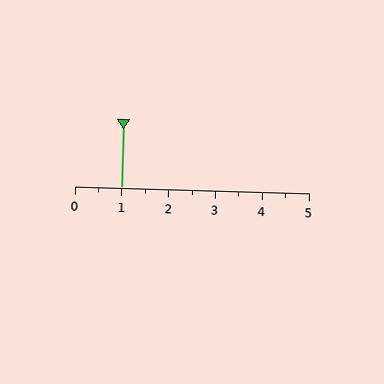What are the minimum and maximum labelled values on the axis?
The axis runs from 0 to 5.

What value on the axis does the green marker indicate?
The marker indicates approximately 1.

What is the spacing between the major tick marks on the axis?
The major ticks are spaced 1 apart.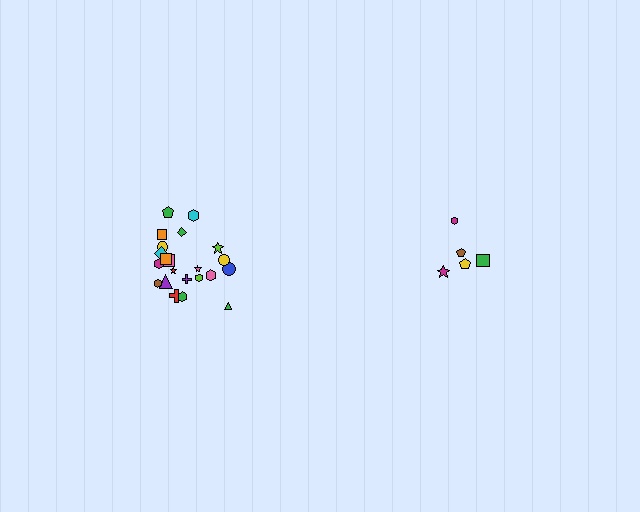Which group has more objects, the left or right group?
The left group.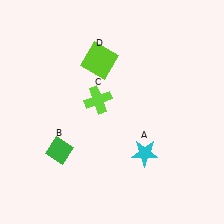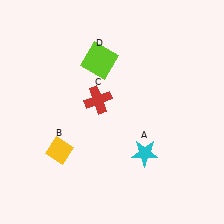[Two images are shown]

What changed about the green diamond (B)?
In Image 1, B is green. In Image 2, it changed to yellow.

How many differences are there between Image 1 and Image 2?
There are 2 differences between the two images.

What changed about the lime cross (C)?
In Image 1, C is lime. In Image 2, it changed to red.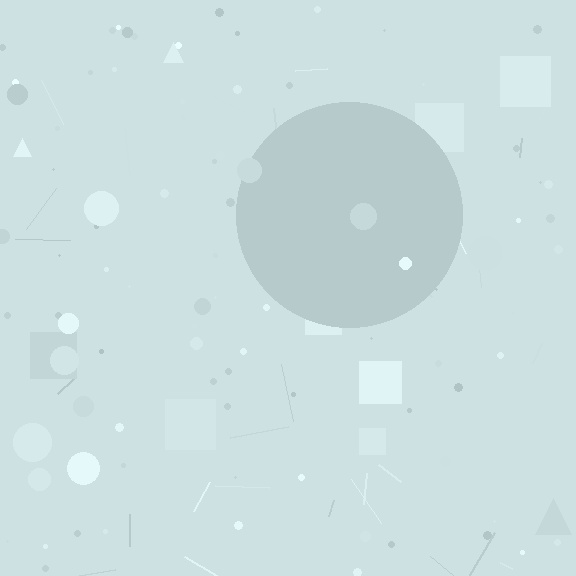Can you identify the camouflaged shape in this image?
The camouflaged shape is a circle.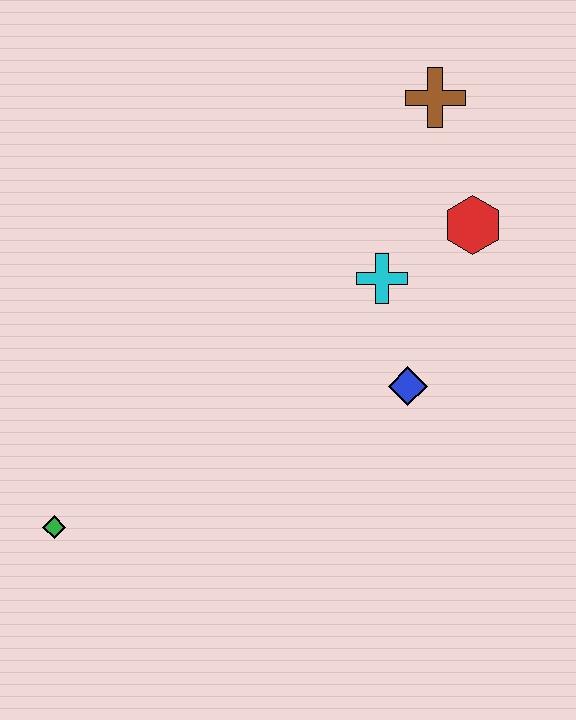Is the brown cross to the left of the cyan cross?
No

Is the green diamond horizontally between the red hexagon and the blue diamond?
No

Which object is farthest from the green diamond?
The brown cross is farthest from the green diamond.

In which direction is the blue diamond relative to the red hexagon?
The blue diamond is below the red hexagon.